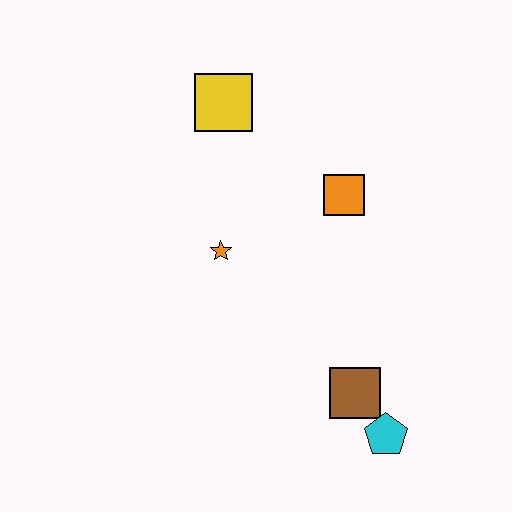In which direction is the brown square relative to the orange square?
The brown square is below the orange square.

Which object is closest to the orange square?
The orange star is closest to the orange square.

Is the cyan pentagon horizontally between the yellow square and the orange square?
No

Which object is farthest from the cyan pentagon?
The yellow square is farthest from the cyan pentagon.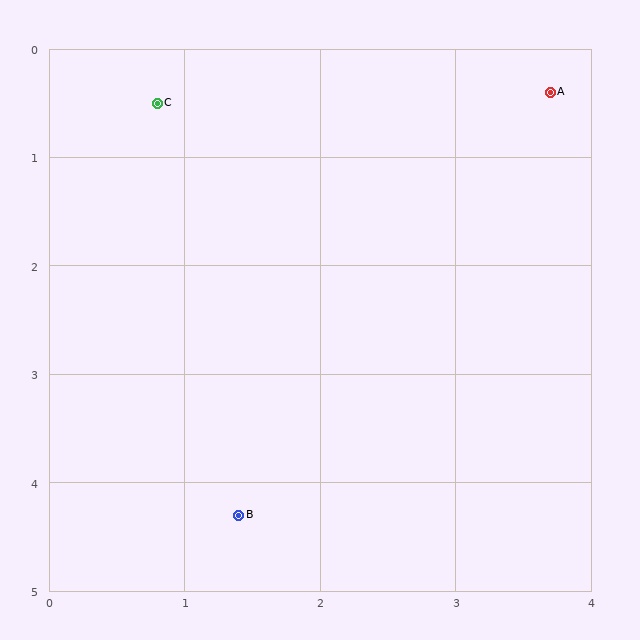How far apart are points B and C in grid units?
Points B and C are about 3.8 grid units apart.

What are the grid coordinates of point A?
Point A is at approximately (3.7, 0.4).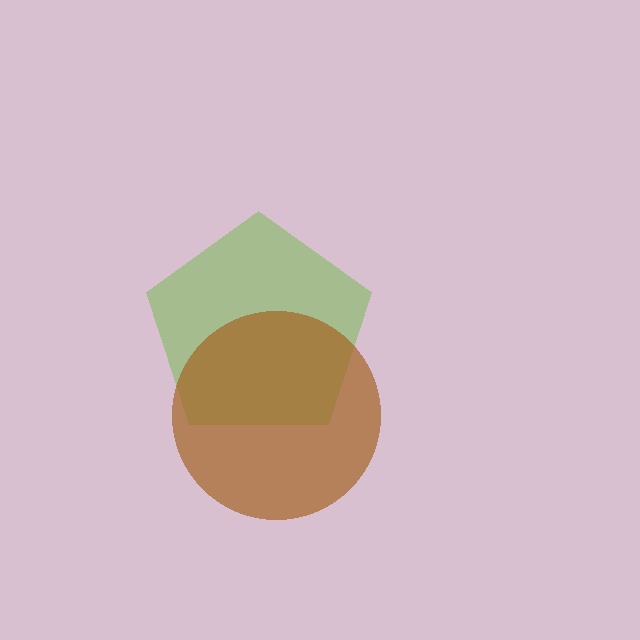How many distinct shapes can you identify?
There are 2 distinct shapes: a lime pentagon, a brown circle.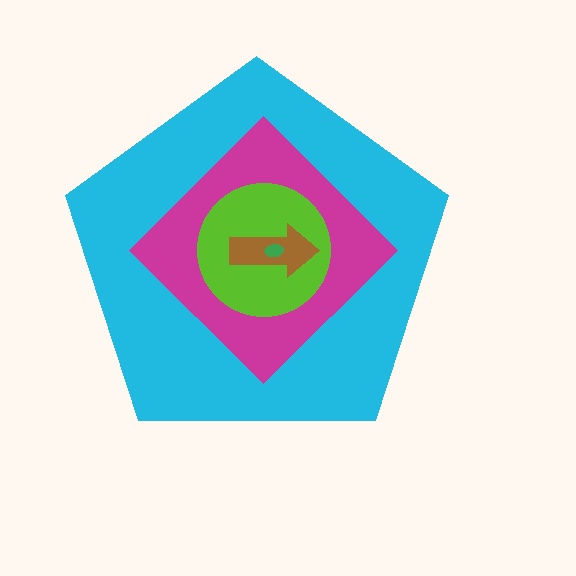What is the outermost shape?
The cyan pentagon.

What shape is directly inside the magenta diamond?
The lime circle.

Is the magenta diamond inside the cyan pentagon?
Yes.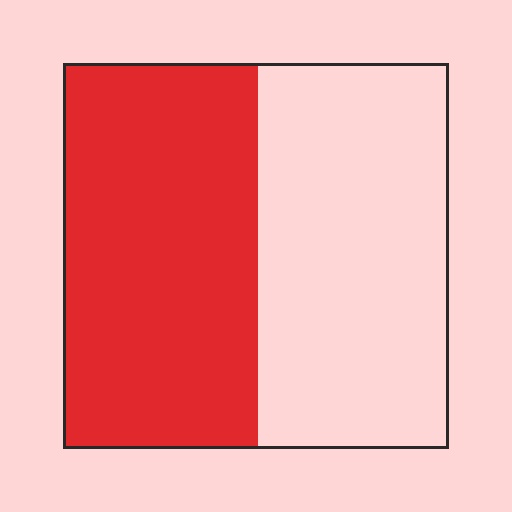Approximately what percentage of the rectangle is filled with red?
Approximately 50%.